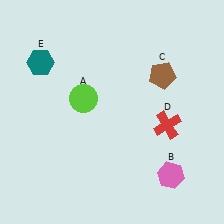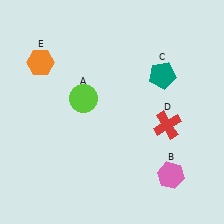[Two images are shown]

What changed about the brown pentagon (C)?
In Image 1, C is brown. In Image 2, it changed to teal.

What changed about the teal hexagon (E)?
In Image 1, E is teal. In Image 2, it changed to orange.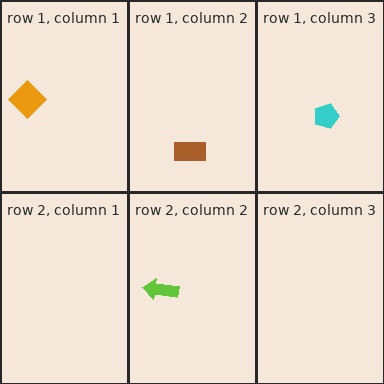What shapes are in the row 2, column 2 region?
The lime arrow.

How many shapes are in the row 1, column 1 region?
1.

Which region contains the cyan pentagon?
The row 1, column 3 region.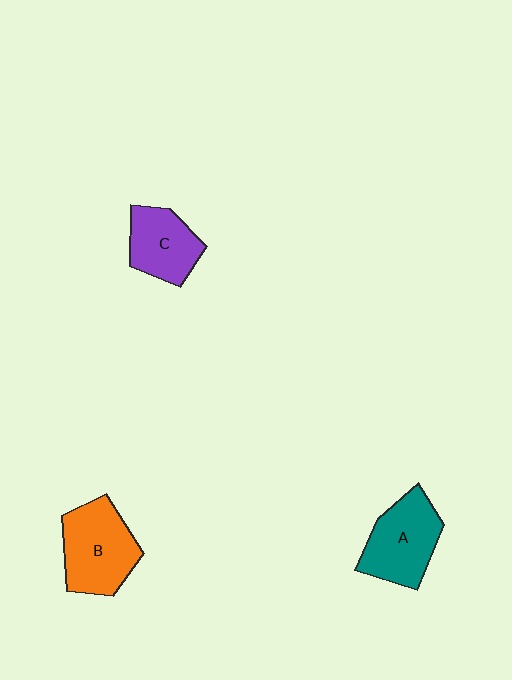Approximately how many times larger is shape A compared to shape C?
Approximately 1.2 times.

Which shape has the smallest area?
Shape C (purple).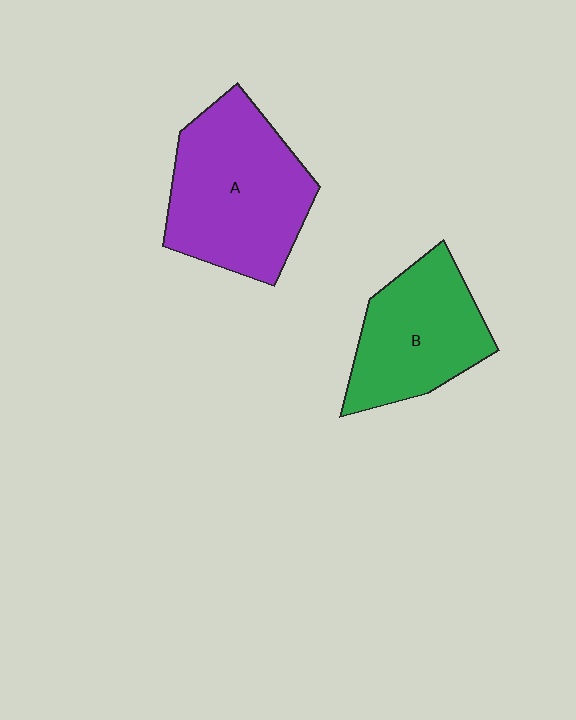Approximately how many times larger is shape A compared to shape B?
Approximately 1.3 times.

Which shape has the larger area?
Shape A (purple).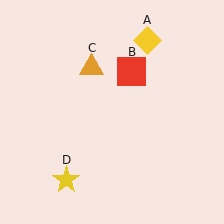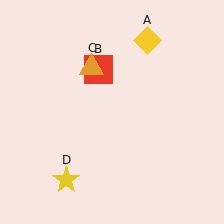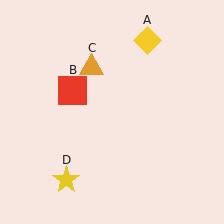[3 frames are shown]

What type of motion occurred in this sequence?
The red square (object B) rotated counterclockwise around the center of the scene.